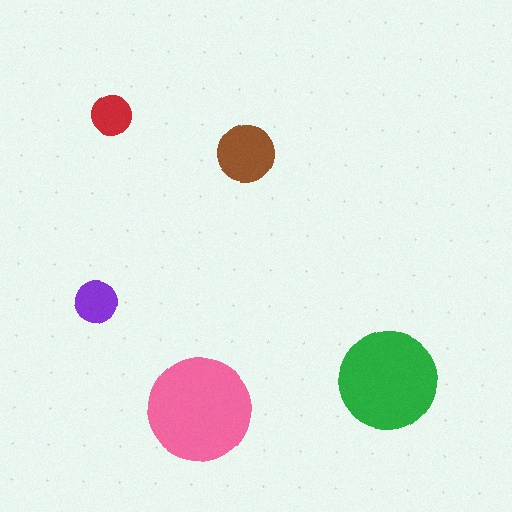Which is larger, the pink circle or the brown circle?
The pink one.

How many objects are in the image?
There are 5 objects in the image.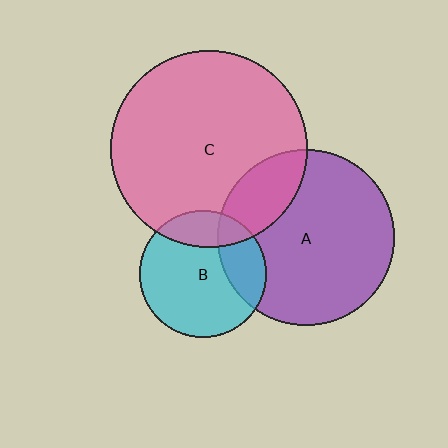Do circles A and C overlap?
Yes.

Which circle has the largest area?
Circle C (pink).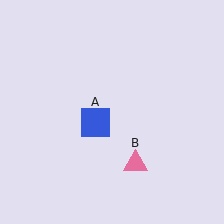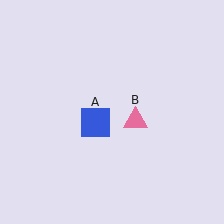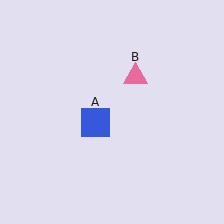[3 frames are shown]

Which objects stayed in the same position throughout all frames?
Blue square (object A) remained stationary.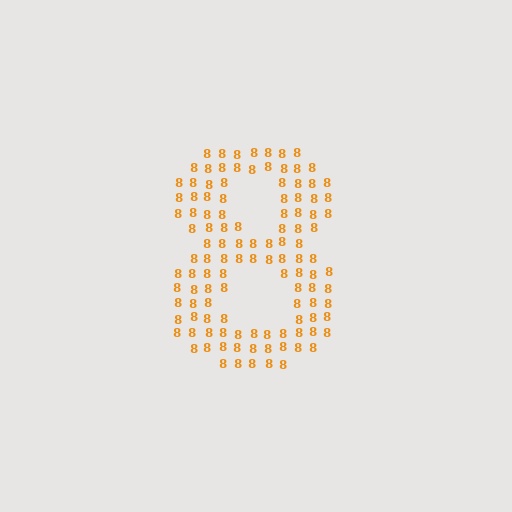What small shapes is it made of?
It is made of small digit 8's.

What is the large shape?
The large shape is the digit 8.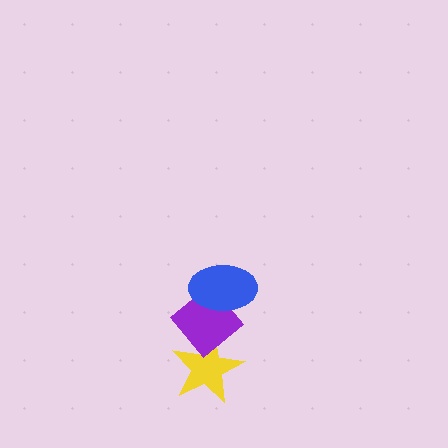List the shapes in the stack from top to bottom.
From top to bottom: the blue ellipse, the purple diamond, the yellow star.